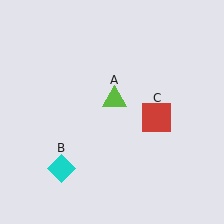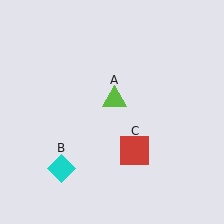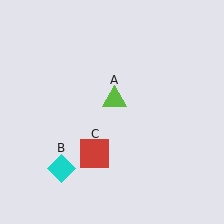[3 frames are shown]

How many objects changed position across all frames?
1 object changed position: red square (object C).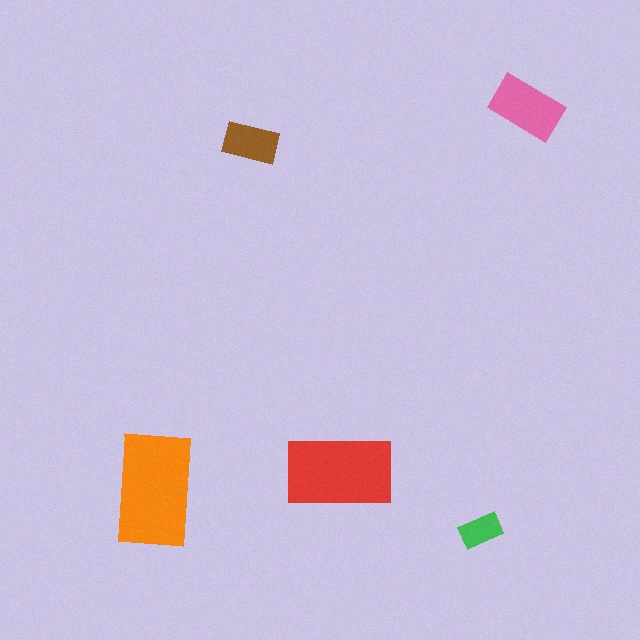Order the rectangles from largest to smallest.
the orange one, the red one, the pink one, the brown one, the green one.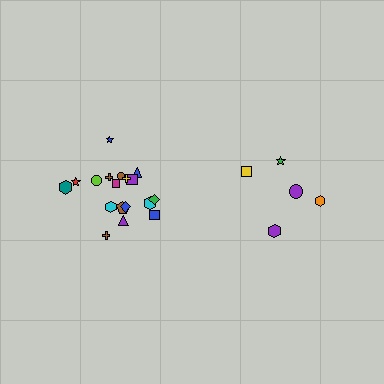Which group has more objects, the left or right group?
The left group.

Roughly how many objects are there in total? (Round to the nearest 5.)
Roughly 25 objects in total.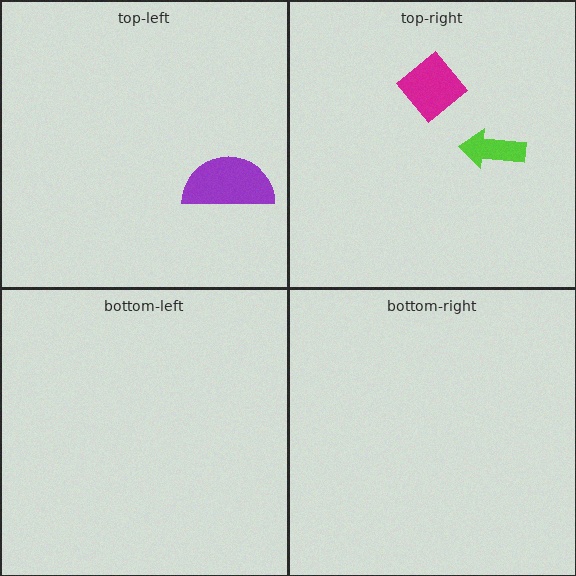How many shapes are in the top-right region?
2.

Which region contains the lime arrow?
The top-right region.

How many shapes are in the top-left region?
1.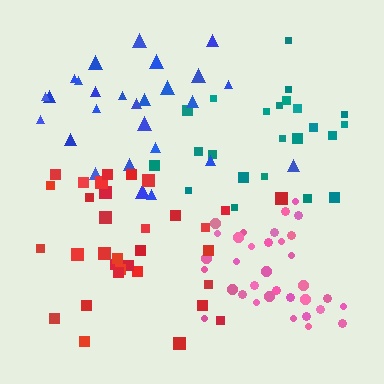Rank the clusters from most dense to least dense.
pink, red, blue, teal.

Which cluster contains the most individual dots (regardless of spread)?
Pink (34).